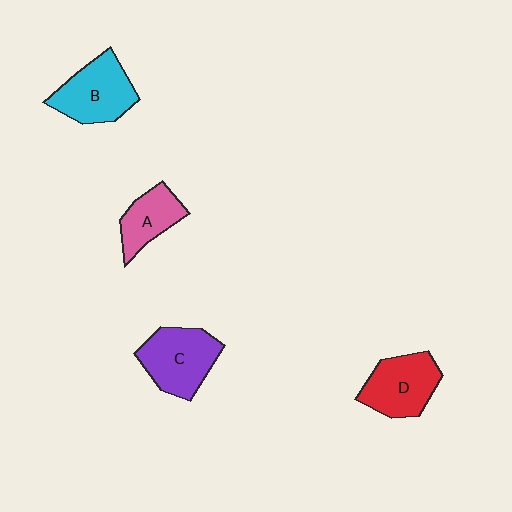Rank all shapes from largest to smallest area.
From largest to smallest: C (purple), B (cyan), D (red), A (pink).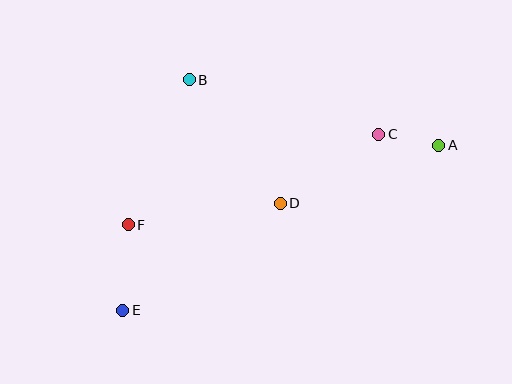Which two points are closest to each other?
Points A and C are closest to each other.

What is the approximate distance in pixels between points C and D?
The distance between C and D is approximately 120 pixels.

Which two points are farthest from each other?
Points A and E are farthest from each other.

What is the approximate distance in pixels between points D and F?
The distance between D and F is approximately 153 pixels.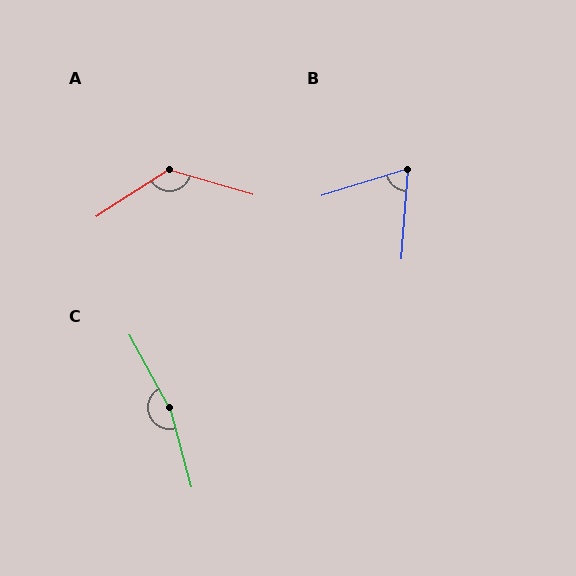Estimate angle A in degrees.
Approximately 131 degrees.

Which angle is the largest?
C, at approximately 167 degrees.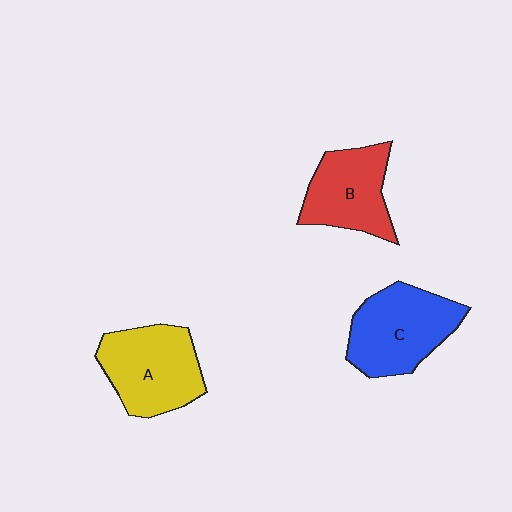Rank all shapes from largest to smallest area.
From largest to smallest: C (blue), A (yellow), B (red).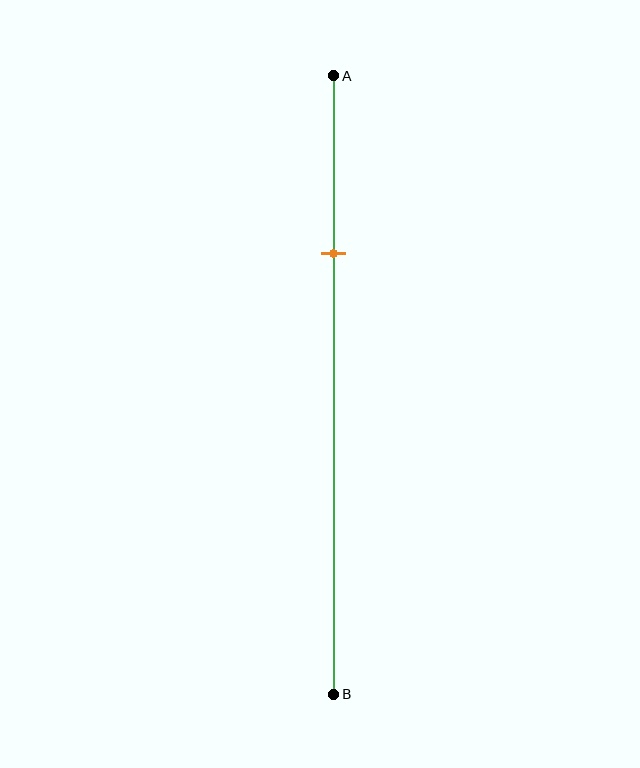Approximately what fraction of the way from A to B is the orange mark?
The orange mark is approximately 30% of the way from A to B.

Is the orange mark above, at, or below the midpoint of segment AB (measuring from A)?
The orange mark is above the midpoint of segment AB.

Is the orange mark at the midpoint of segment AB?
No, the mark is at about 30% from A, not at the 50% midpoint.